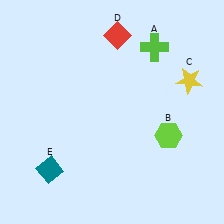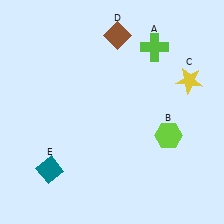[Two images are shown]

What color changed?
The diamond (D) changed from red in Image 1 to brown in Image 2.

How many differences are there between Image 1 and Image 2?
There is 1 difference between the two images.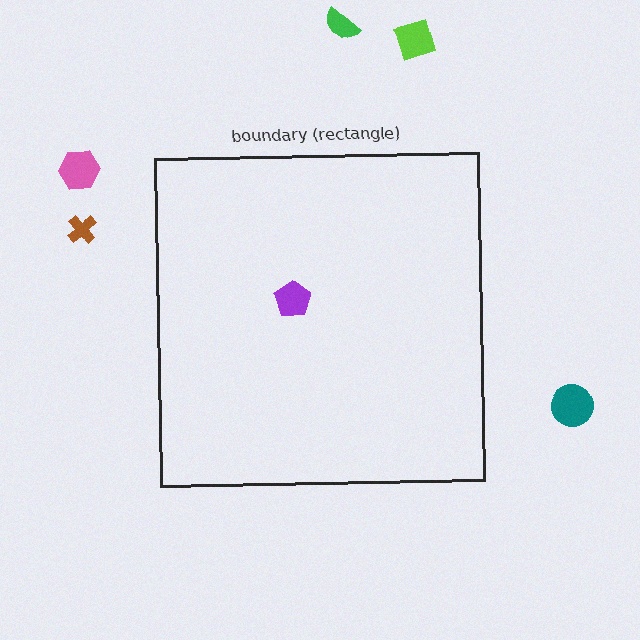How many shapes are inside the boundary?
1 inside, 5 outside.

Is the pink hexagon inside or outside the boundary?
Outside.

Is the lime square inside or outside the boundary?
Outside.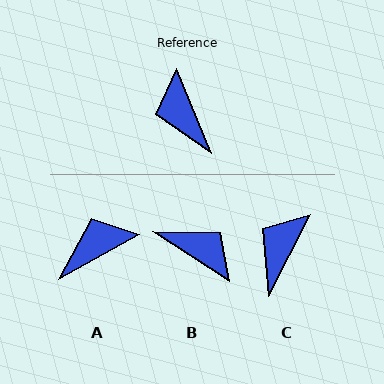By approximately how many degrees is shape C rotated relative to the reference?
Approximately 50 degrees clockwise.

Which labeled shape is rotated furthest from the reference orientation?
B, about 145 degrees away.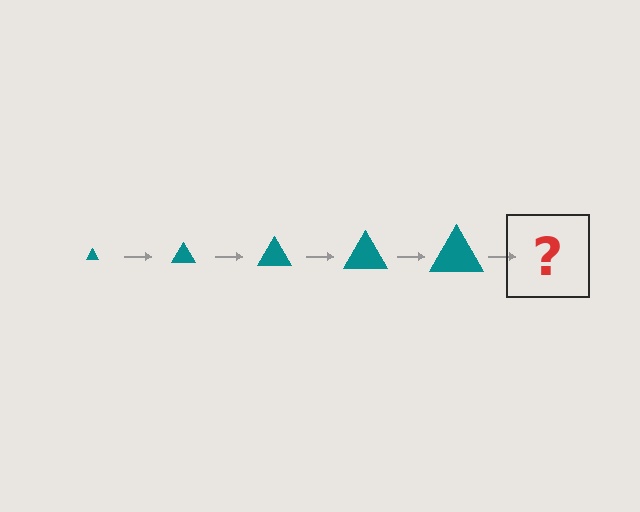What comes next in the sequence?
The next element should be a teal triangle, larger than the previous one.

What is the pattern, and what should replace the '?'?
The pattern is that the triangle gets progressively larger each step. The '?' should be a teal triangle, larger than the previous one.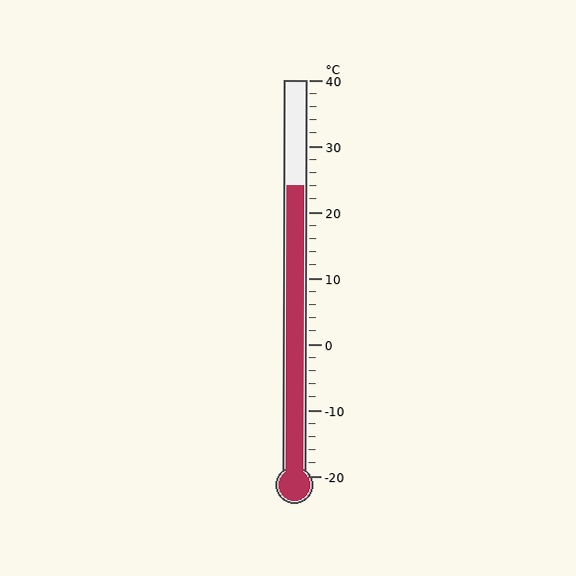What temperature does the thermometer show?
The thermometer shows approximately 24°C.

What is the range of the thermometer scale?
The thermometer scale ranges from -20°C to 40°C.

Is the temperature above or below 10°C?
The temperature is above 10°C.